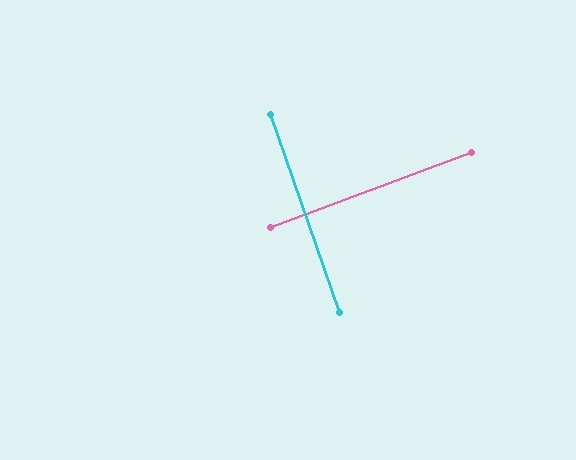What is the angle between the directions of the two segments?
Approximately 89 degrees.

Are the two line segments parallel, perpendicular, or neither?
Perpendicular — they meet at approximately 89°.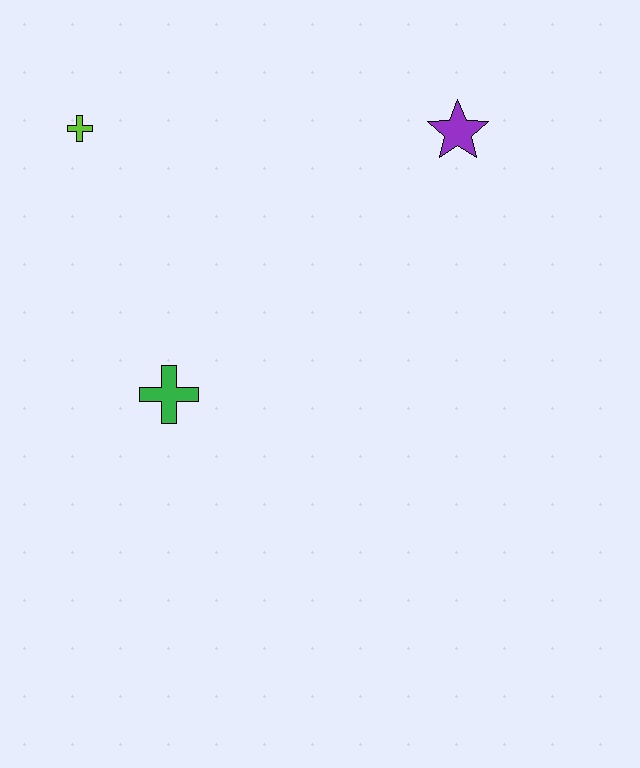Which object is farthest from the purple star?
The green cross is farthest from the purple star.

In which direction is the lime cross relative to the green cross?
The lime cross is above the green cross.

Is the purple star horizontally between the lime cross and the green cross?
No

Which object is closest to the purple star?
The lime cross is closest to the purple star.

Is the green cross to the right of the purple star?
No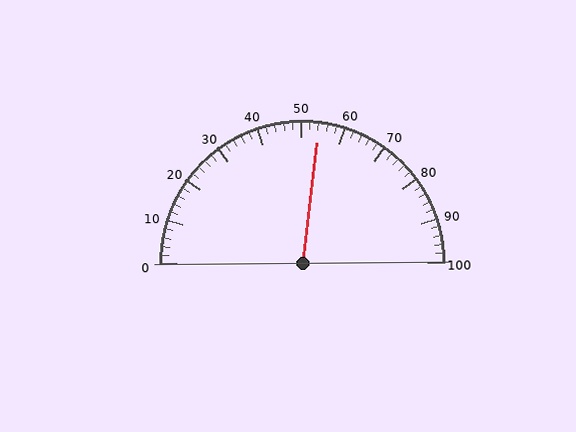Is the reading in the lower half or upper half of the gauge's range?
The reading is in the upper half of the range (0 to 100).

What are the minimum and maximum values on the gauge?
The gauge ranges from 0 to 100.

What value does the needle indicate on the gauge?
The needle indicates approximately 54.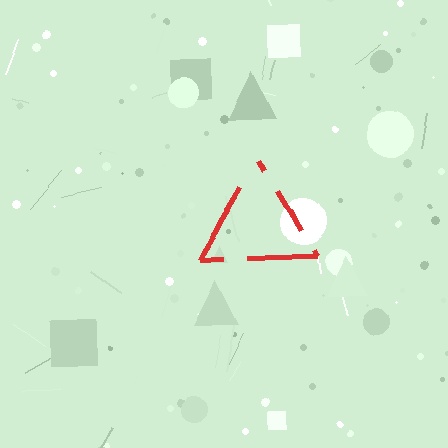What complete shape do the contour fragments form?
The contour fragments form a triangle.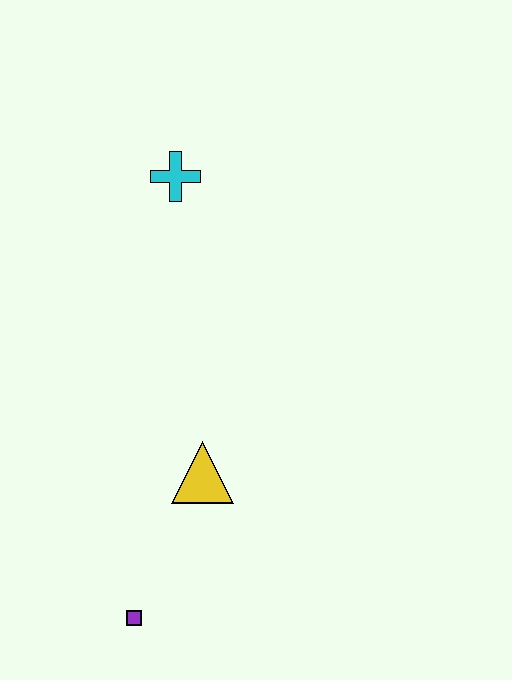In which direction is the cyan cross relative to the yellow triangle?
The cyan cross is above the yellow triangle.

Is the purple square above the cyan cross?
No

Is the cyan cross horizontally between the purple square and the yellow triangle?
Yes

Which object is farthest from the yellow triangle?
The cyan cross is farthest from the yellow triangle.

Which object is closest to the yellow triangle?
The purple square is closest to the yellow triangle.